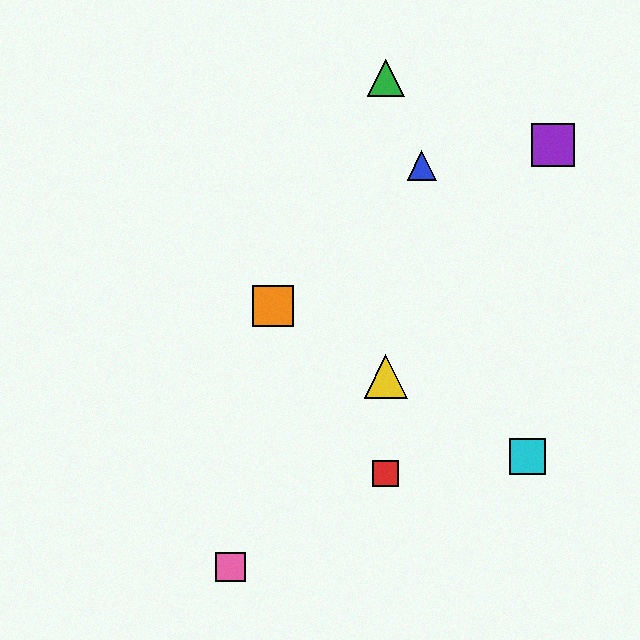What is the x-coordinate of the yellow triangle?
The yellow triangle is at x≈386.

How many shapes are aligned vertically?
3 shapes (the red square, the green triangle, the yellow triangle) are aligned vertically.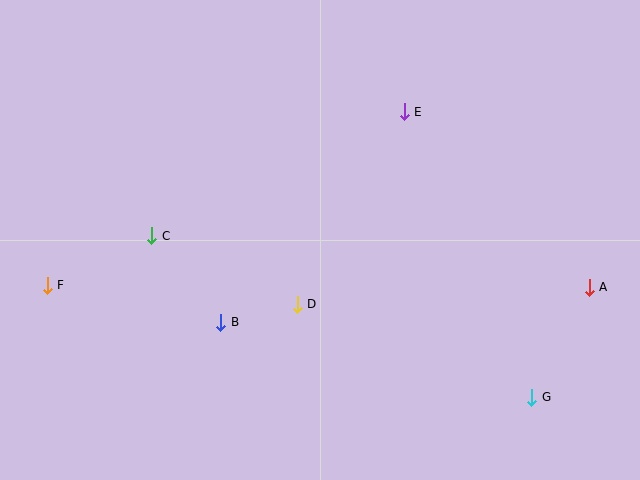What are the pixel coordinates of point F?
Point F is at (47, 285).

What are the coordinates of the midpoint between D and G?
The midpoint between D and G is at (414, 351).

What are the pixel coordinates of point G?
Point G is at (532, 397).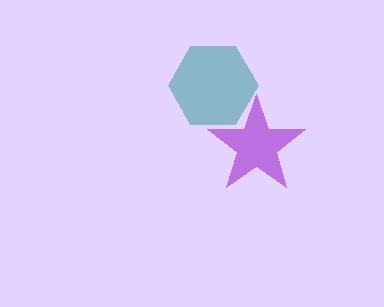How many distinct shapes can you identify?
There are 2 distinct shapes: a teal hexagon, a purple star.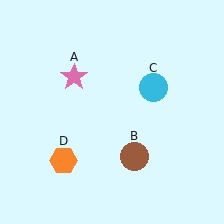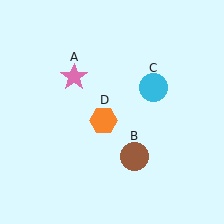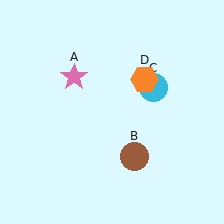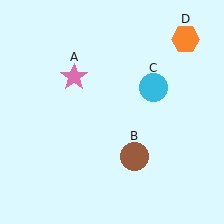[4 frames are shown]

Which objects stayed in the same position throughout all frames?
Pink star (object A) and brown circle (object B) and cyan circle (object C) remained stationary.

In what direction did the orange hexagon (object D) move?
The orange hexagon (object D) moved up and to the right.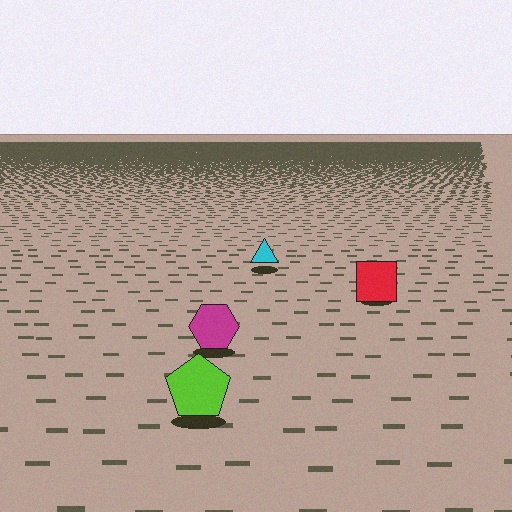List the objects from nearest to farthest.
From nearest to farthest: the lime pentagon, the magenta hexagon, the red square, the cyan triangle.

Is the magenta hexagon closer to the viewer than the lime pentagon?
No. The lime pentagon is closer — you can tell from the texture gradient: the ground texture is coarser near it.